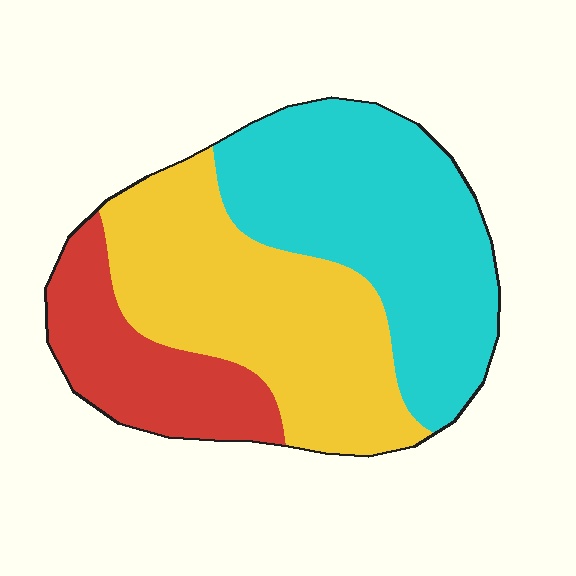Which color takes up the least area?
Red, at roughly 20%.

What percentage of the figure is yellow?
Yellow covers 39% of the figure.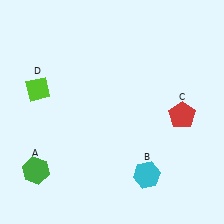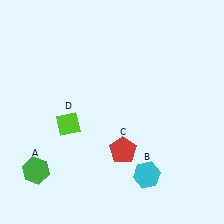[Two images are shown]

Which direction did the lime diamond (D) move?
The lime diamond (D) moved down.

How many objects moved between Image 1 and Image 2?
2 objects moved between the two images.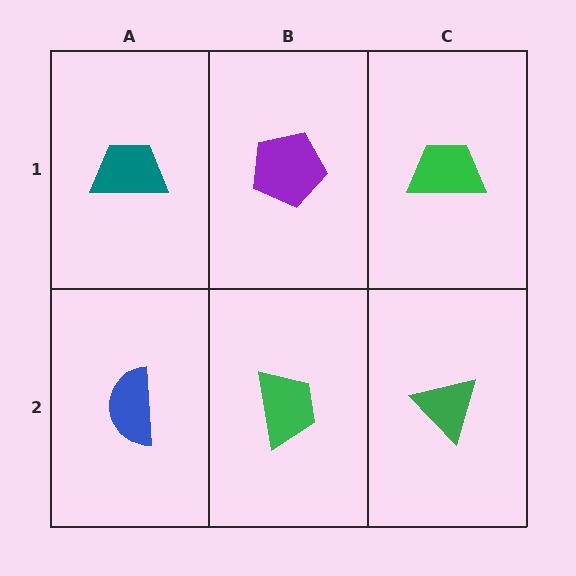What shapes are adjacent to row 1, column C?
A green triangle (row 2, column C), a purple pentagon (row 1, column B).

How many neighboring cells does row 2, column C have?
2.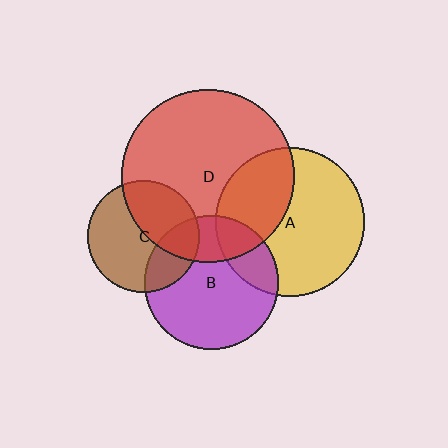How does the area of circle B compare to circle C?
Approximately 1.4 times.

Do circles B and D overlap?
Yes.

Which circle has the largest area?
Circle D (red).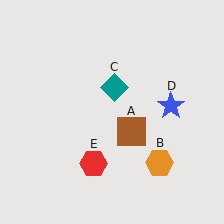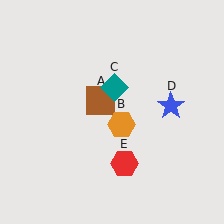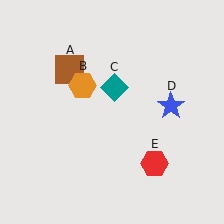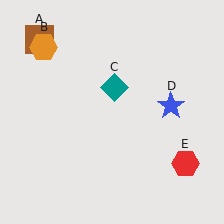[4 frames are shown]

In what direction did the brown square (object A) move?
The brown square (object A) moved up and to the left.